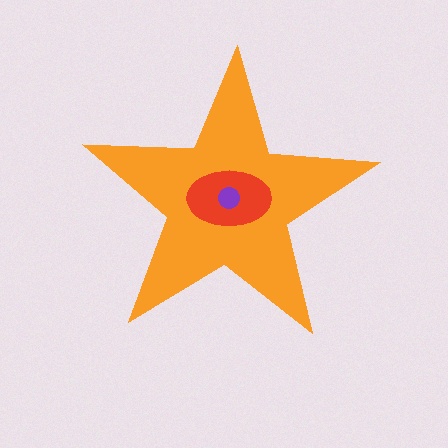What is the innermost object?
The purple circle.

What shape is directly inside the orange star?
The red ellipse.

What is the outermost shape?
The orange star.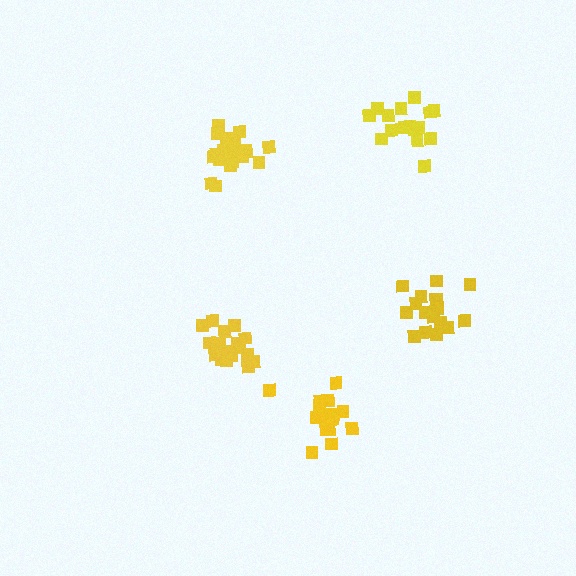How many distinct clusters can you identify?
There are 5 distinct clusters.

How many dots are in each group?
Group 1: 16 dots, Group 2: 19 dots, Group 3: 21 dots, Group 4: 20 dots, Group 5: 16 dots (92 total).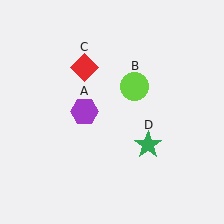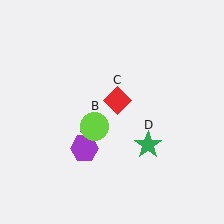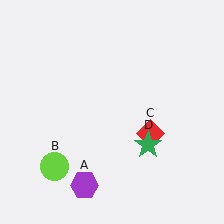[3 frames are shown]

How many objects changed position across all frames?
3 objects changed position: purple hexagon (object A), lime circle (object B), red diamond (object C).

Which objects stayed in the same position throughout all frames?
Green star (object D) remained stationary.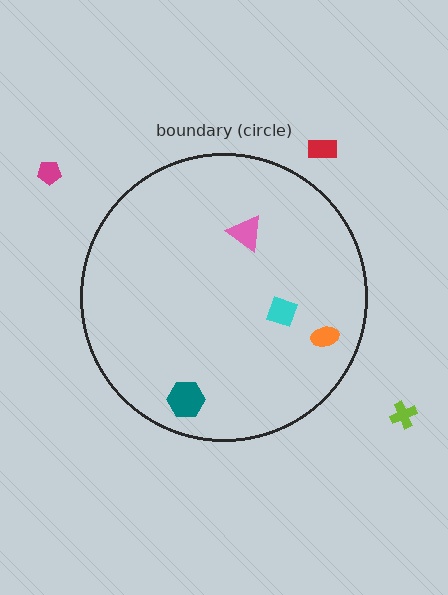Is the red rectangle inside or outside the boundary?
Outside.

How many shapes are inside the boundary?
4 inside, 3 outside.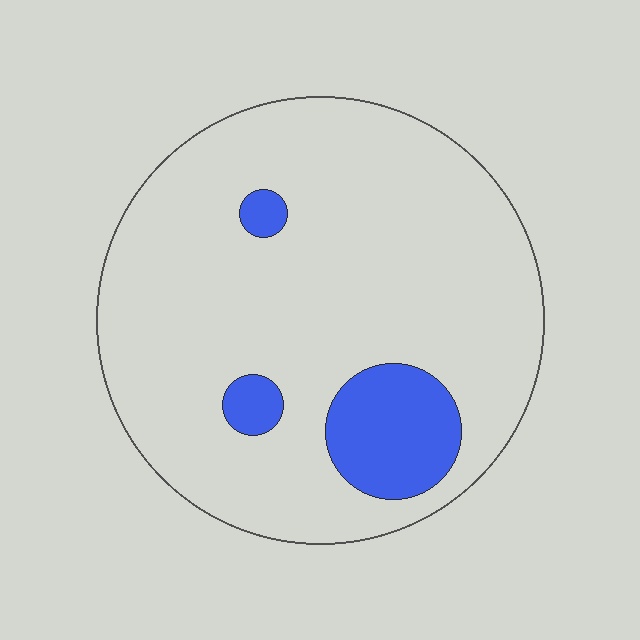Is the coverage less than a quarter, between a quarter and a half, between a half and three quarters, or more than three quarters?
Less than a quarter.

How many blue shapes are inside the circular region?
3.